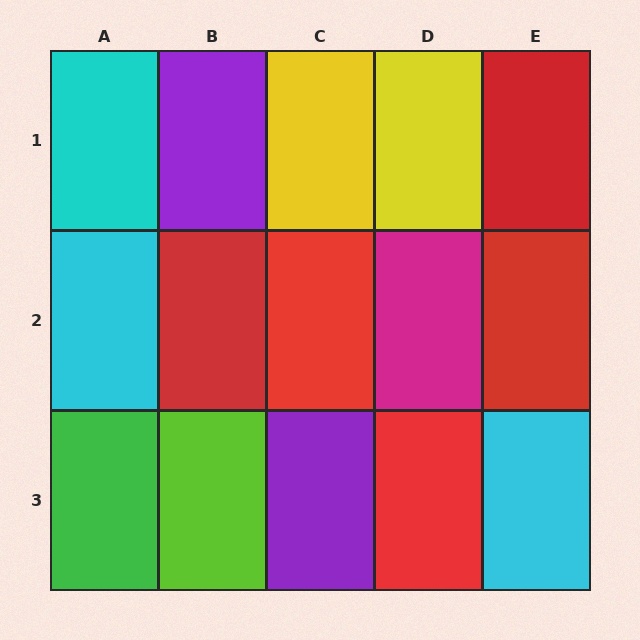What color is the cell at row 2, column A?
Cyan.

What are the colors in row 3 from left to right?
Green, lime, purple, red, cyan.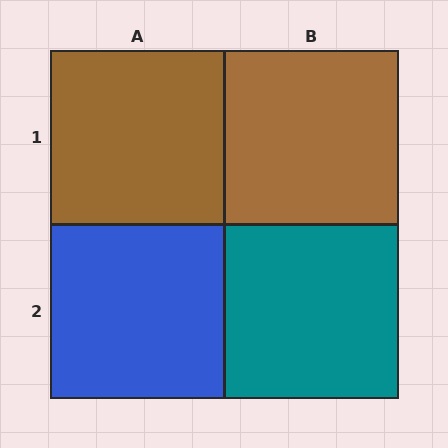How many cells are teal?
1 cell is teal.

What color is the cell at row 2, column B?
Teal.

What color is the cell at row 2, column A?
Blue.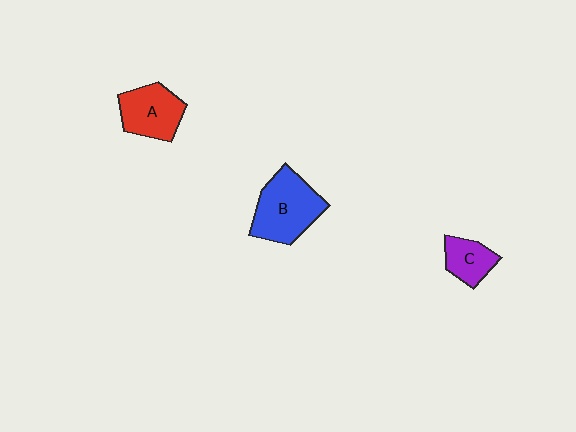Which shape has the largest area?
Shape B (blue).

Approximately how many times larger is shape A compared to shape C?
Approximately 1.5 times.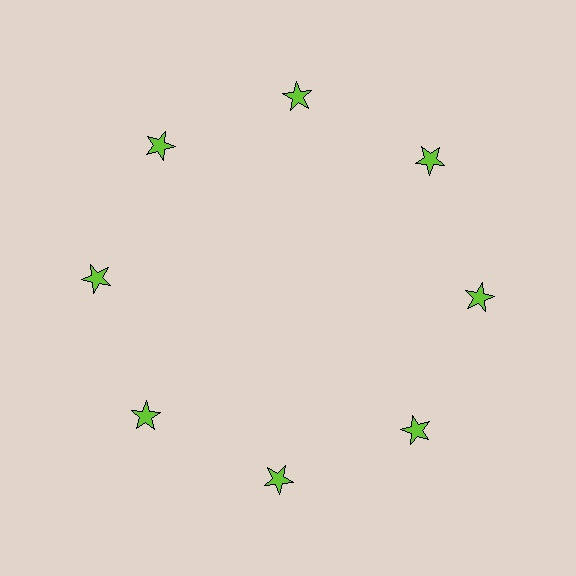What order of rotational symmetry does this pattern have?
This pattern has 8-fold rotational symmetry.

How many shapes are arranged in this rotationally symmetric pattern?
There are 8 shapes, arranged in 8 groups of 1.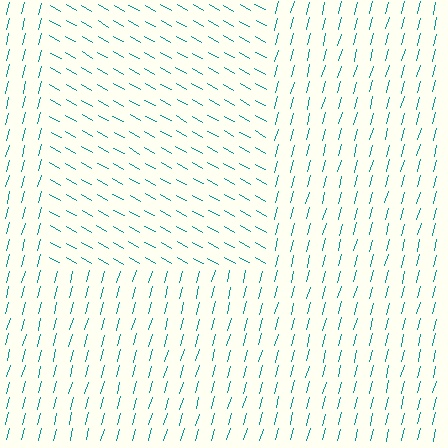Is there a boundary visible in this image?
Yes, there is a texture boundary formed by a change in line orientation.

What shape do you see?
I see a rectangle.